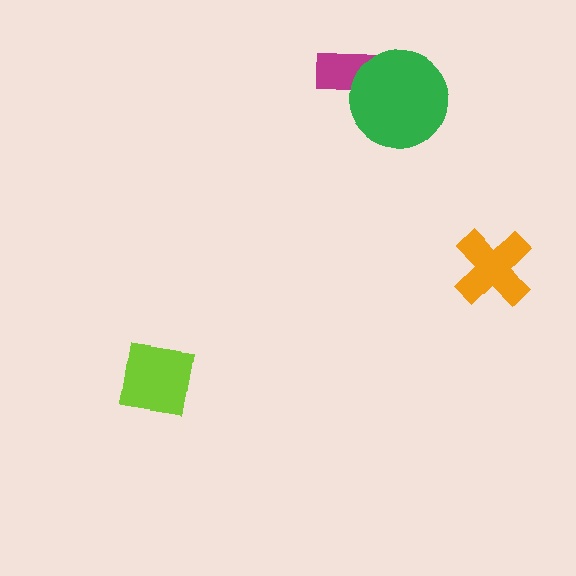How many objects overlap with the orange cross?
0 objects overlap with the orange cross.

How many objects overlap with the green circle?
1 object overlaps with the green circle.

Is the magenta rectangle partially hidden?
Yes, it is partially covered by another shape.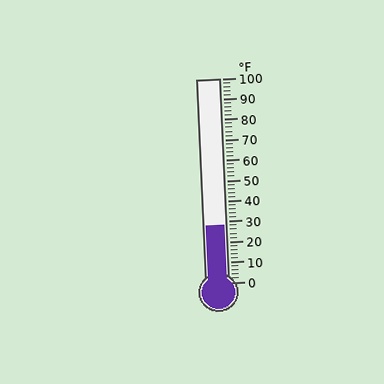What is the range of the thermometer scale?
The thermometer scale ranges from 0°F to 100°F.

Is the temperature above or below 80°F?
The temperature is below 80°F.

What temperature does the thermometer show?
The thermometer shows approximately 28°F.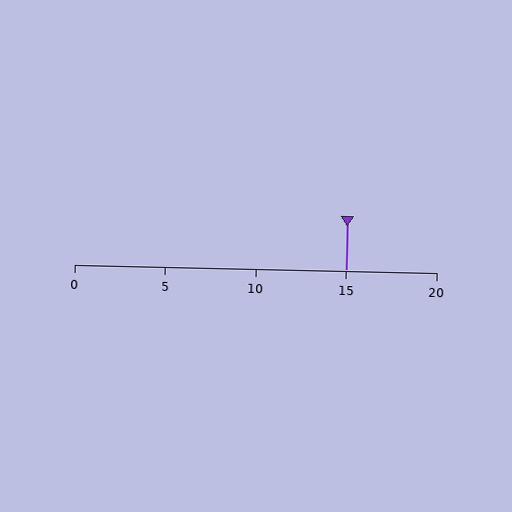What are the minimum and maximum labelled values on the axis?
The axis runs from 0 to 20.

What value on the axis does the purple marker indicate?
The marker indicates approximately 15.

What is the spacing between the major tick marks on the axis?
The major ticks are spaced 5 apart.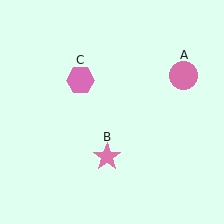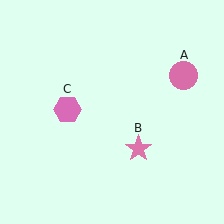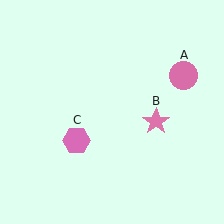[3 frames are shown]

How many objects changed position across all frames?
2 objects changed position: pink star (object B), pink hexagon (object C).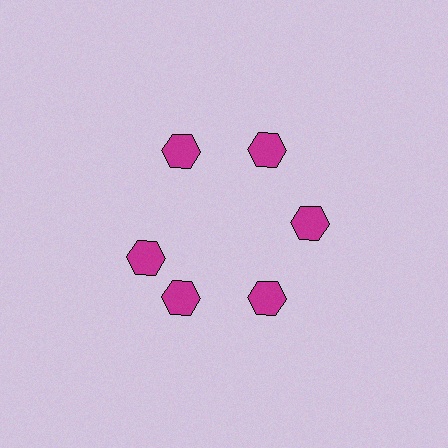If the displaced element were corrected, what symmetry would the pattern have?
It would have 6-fold rotational symmetry — the pattern would map onto itself every 60 degrees.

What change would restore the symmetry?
The symmetry would be restored by rotating it back into even spacing with its neighbors so that all 6 hexagons sit at equal angles and equal distance from the center.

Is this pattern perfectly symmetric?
No. The 6 magenta hexagons are arranged in a ring, but one element near the 9 o'clock position is rotated out of alignment along the ring, breaking the 6-fold rotational symmetry.